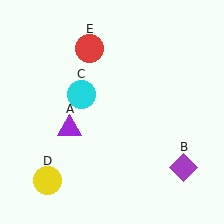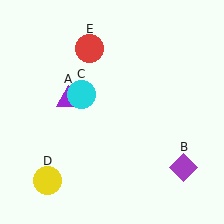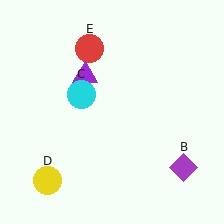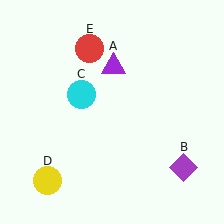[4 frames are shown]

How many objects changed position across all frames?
1 object changed position: purple triangle (object A).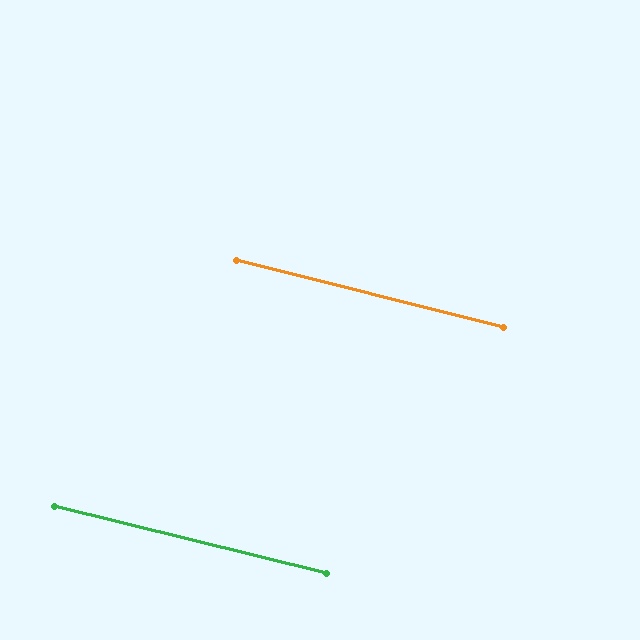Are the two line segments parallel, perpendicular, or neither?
Parallel — their directions differ by only 0.2°.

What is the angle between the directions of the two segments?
Approximately 0 degrees.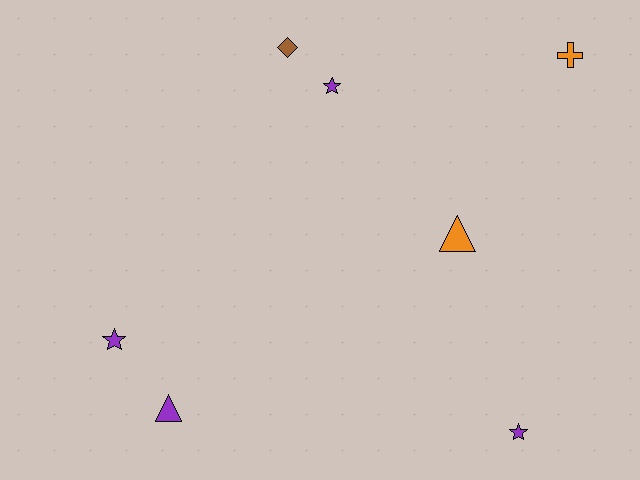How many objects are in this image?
There are 7 objects.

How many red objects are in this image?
There are no red objects.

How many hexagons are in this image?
There are no hexagons.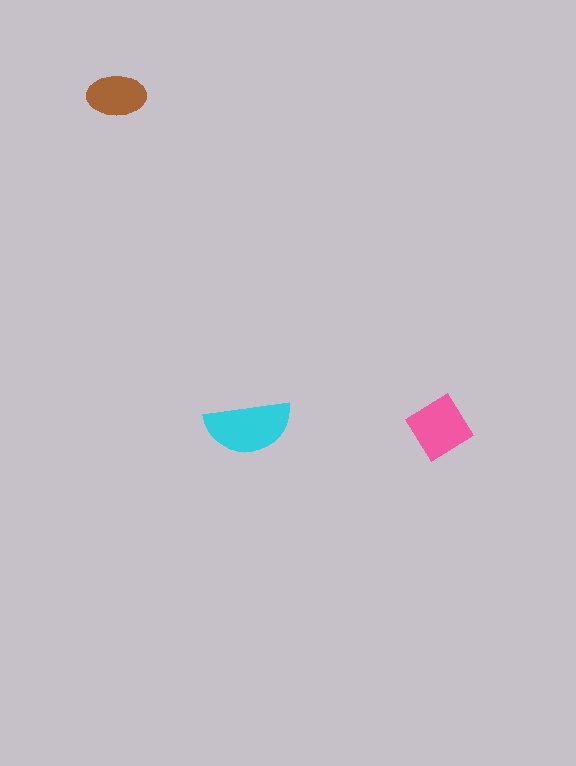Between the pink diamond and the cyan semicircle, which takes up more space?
The cyan semicircle.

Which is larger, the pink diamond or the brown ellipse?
The pink diamond.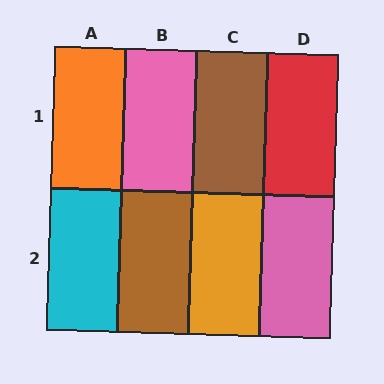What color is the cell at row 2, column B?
Brown.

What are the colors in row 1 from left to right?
Orange, pink, brown, red.